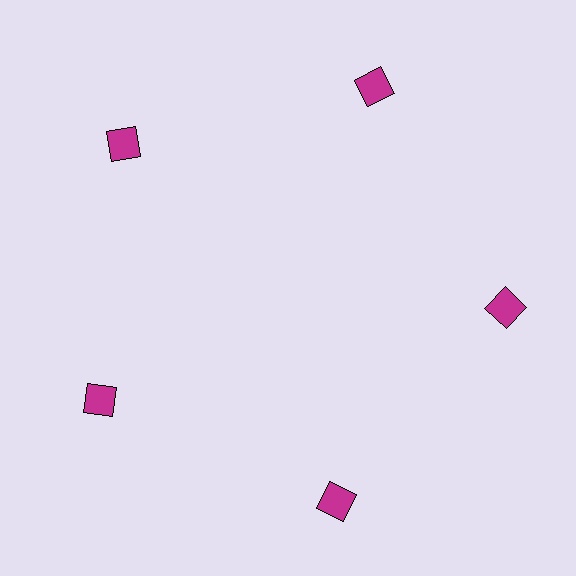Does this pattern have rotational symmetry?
Yes, this pattern has 5-fold rotational symmetry. It looks the same after rotating 72 degrees around the center.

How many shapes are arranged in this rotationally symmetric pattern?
There are 5 shapes, arranged in 5 groups of 1.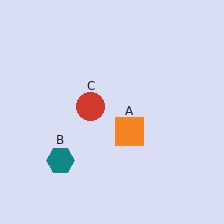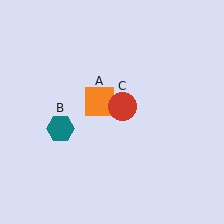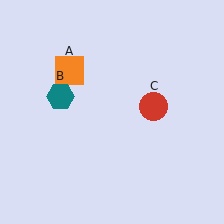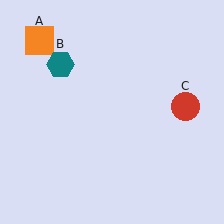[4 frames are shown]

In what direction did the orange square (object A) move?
The orange square (object A) moved up and to the left.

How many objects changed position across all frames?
3 objects changed position: orange square (object A), teal hexagon (object B), red circle (object C).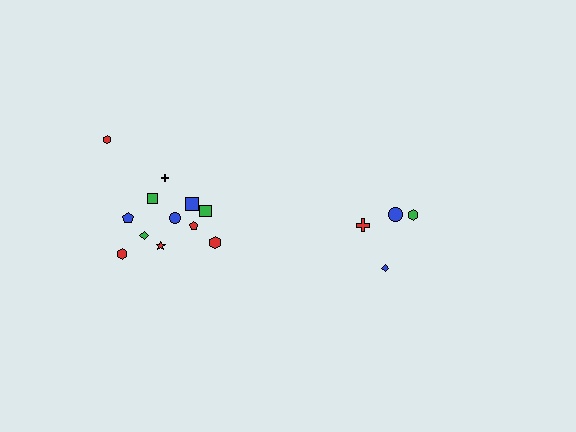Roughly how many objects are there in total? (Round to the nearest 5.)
Roughly 15 objects in total.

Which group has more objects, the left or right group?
The left group.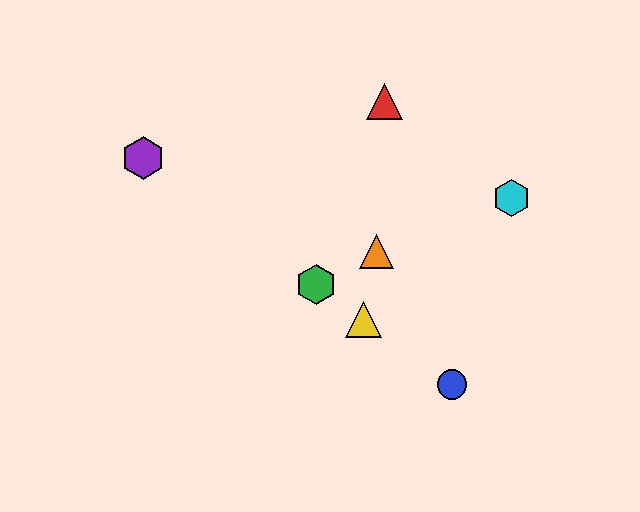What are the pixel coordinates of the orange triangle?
The orange triangle is at (376, 252).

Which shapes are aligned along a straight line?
The blue circle, the green hexagon, the yellow triangle, the purple hexagon are aligned along a straight line.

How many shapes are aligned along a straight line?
4 shapes (the blue circle, the green hexagon, the yellow triangle, the purple hexagon) are aligned along a straight line.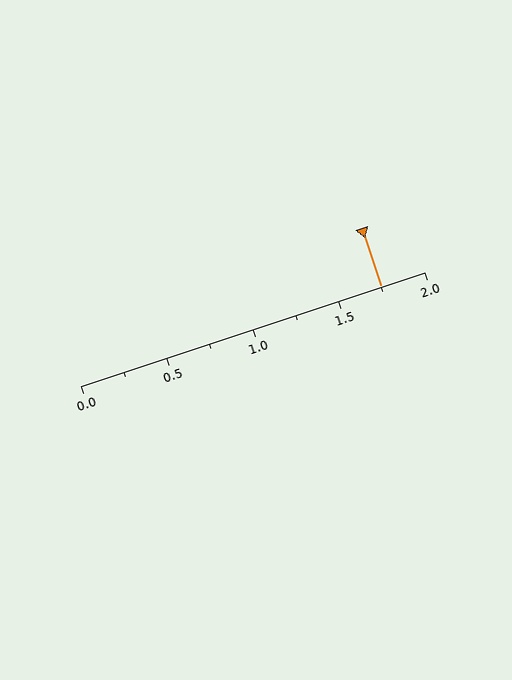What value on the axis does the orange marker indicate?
The marker indicates approximately 1.75.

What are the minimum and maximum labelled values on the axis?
The axis runs from 0.0 to 2.0.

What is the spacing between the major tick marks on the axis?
The major ticks are spaced 0.5 apart.